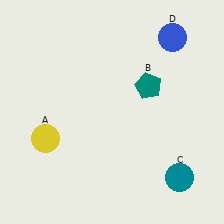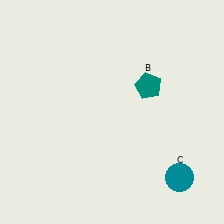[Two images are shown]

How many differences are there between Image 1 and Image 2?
There are 2 differences between the two images.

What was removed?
The blue circle (D), the yellow circle (A) were removed in Image 2.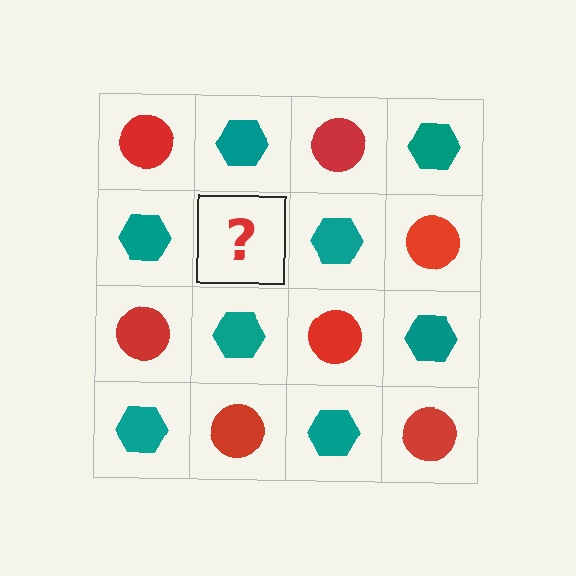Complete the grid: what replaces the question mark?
The question mark should be replaced with a red circle.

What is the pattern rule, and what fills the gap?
The rule is that it alternates red circle and teal hexagon in a checkerboard pattern. The gap should be filled with a red circle.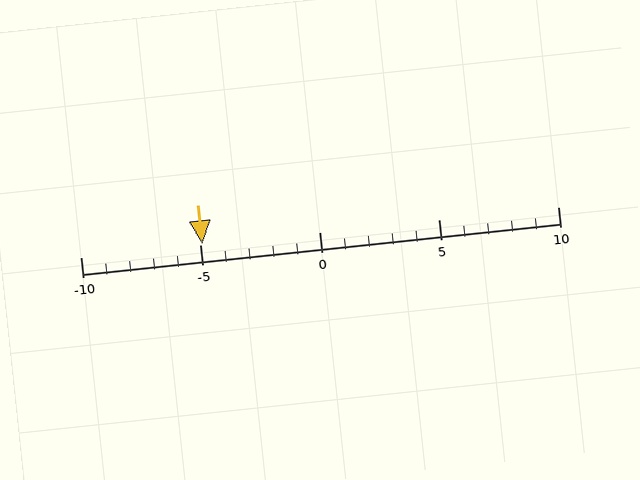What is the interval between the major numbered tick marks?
The major tick marks are spaced 5 units apart.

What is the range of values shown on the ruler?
The ruler shows values from -10 to 10.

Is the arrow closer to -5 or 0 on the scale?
The arrow is closer to -5.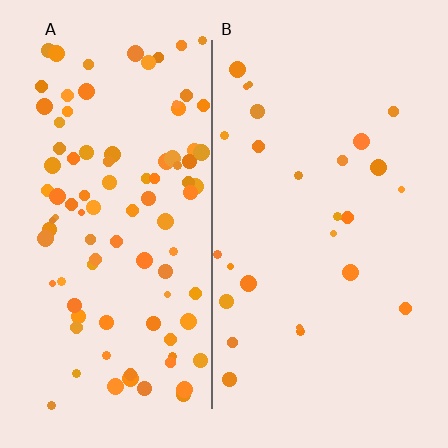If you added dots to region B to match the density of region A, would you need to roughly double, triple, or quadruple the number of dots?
Approximately quadruple.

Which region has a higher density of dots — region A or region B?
A (the left).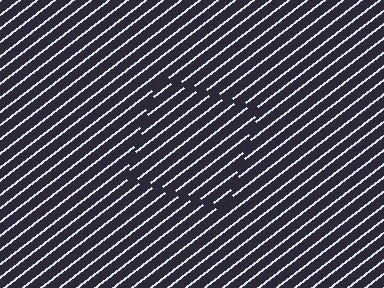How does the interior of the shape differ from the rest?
The interior of the shape contains the same grating, shifted by half a period — the contour is defined by the phase discontinuity where line-ends from the inner and outer gratings abut.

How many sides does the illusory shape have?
4 sides — the line-ends trace a square.